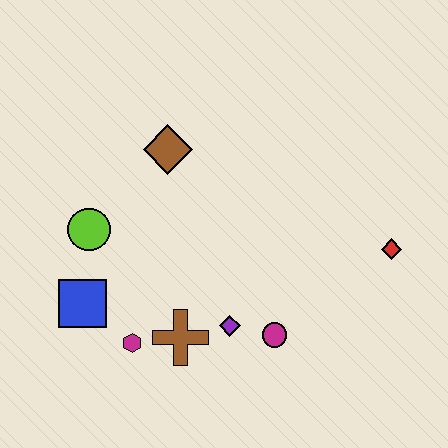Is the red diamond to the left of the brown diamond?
No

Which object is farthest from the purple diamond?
The brown diamond is farthest from the purple diamond.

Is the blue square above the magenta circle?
Yes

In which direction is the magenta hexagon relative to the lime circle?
The magenta hexagon is below the lime circle.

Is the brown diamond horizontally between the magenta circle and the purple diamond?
No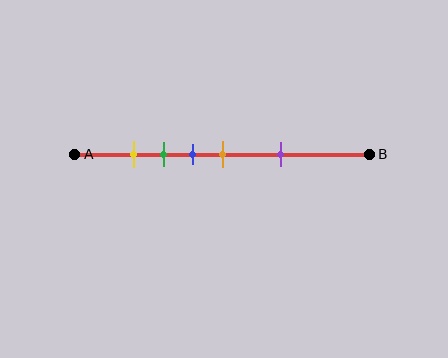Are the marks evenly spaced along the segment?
No, the marks are not evenly spaced.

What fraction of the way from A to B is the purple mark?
The purple mark is approximately 70% (0.7) of the way from A to B.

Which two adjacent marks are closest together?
The yellow and green marks are the closest adjacent pair.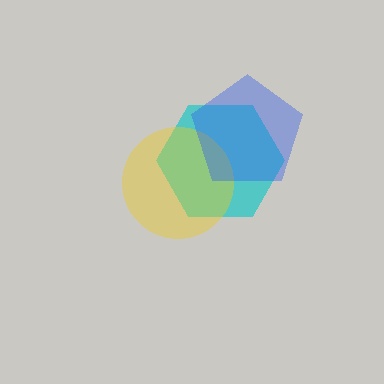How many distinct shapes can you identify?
There are 3 distinct shapes: a cyan hexagon, a yellow circle, a blue pentagon.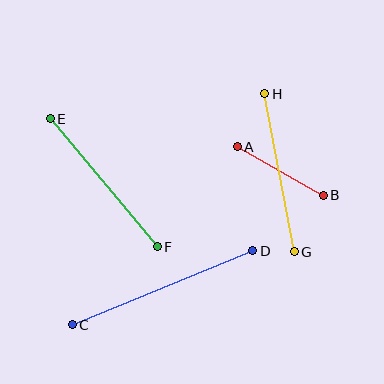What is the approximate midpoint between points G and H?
The midpoint is at approximately (279, 173) pixels.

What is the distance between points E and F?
The distance is approximately 167 pixels.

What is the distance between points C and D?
The distance is approximately 195 pixels.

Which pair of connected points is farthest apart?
Points C and D are farthest apart.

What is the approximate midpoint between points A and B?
The midpoint is at approximately (280, 171) pixels.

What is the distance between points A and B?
The distance is approximately 99 pixels.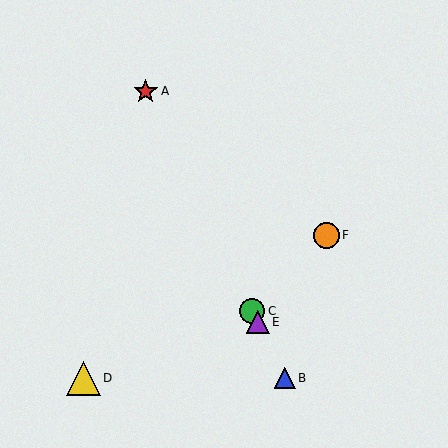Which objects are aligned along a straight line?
Objects A, B, C, E are aligned along a straight line.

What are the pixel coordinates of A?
Object A is at (146, 91).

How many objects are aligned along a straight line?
4 objects (A, B, C, E) are aligned along a straight line.